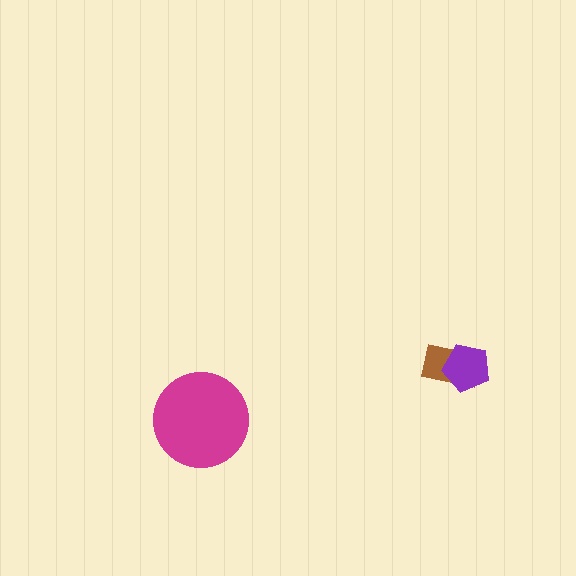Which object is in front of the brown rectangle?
The purple pentagon is in front of the brown rectangle.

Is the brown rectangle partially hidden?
Yes, it is partially covered by another shape.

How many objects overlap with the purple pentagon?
1 object overlaps with the purple pentagon.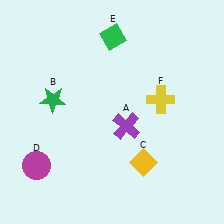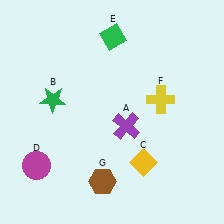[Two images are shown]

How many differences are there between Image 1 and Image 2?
There is 1 difference between the two images.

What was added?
A brown hexagon (G) was added in Image 2.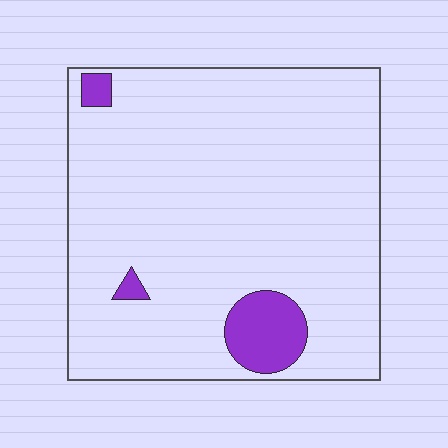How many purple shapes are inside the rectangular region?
3.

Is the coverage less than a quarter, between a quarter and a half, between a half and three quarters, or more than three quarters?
Less than a quarter.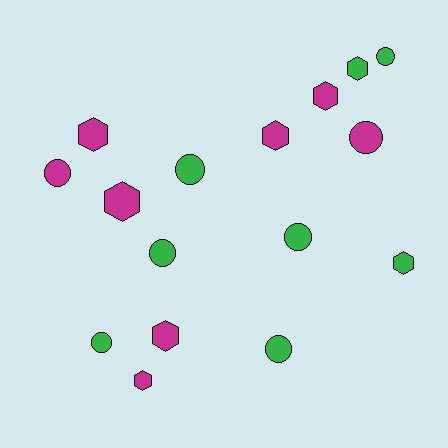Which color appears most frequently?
Green, with 8 objects.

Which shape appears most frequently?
Hexagon, with 8 objects.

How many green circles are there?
There are 6 green circles.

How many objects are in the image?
There are 16 objects.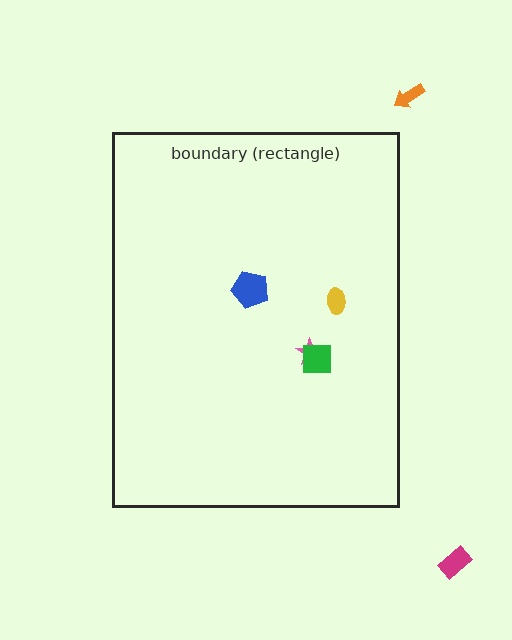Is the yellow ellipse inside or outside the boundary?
Inside.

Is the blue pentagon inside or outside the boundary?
Inside.